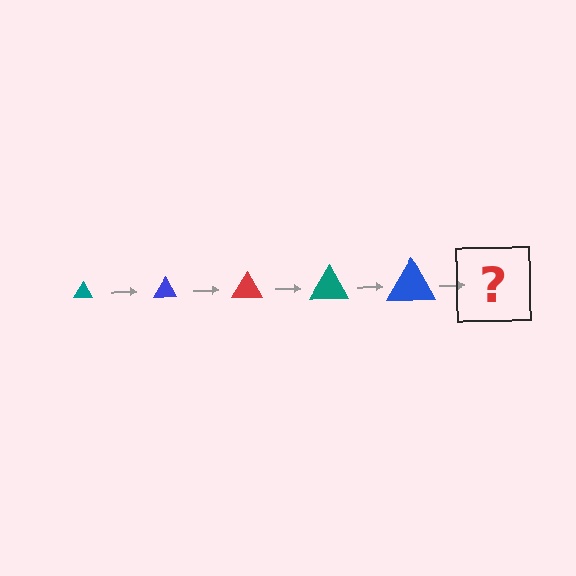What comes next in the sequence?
The next element should be a red triangle, larger than the previous one.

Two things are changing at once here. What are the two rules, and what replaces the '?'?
The two rules are that the triangle grows larger each step and the color cycles through teal, blue, and red. The '?' should be a red triangle, larger than the previous one.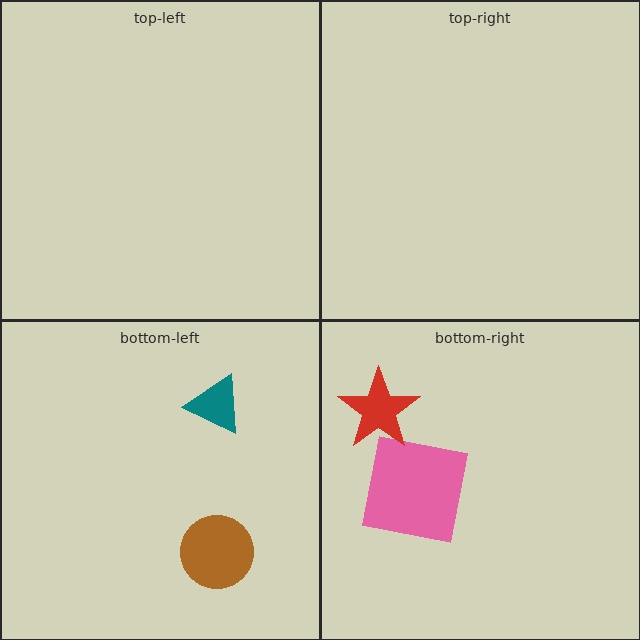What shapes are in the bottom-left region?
The brown circle, the teal triangle.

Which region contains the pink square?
The bottom-right region.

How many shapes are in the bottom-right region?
2.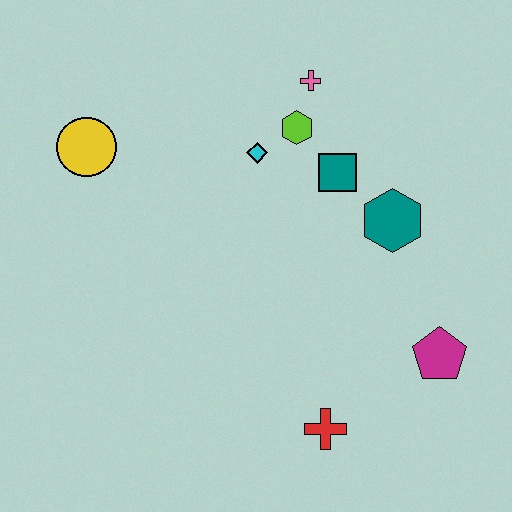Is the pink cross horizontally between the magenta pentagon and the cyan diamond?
Yes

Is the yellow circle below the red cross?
No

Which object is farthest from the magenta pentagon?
The yellow circle is farthest from the magenta pentagon.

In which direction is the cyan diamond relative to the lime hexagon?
The cyan diamond is to the left of the lime hexagon.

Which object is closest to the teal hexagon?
The teal square is closest to the teal hexagon.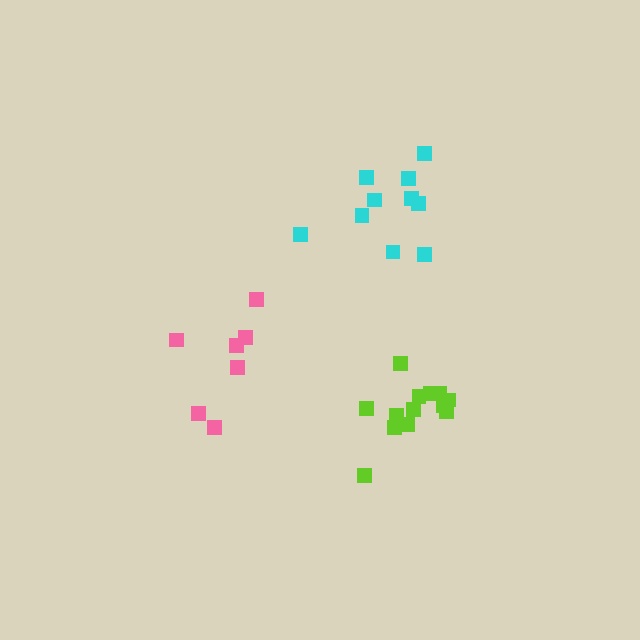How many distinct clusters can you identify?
There are 3 distinct clusters.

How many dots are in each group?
Group 1: 7 dots, Group 2: 10 dots, Group 3: 13 dots (30 total).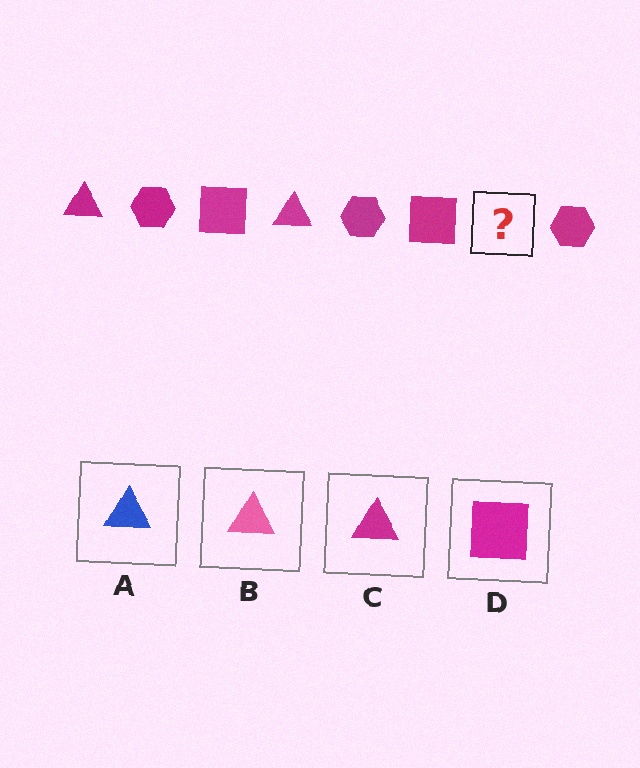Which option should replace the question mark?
Option C.